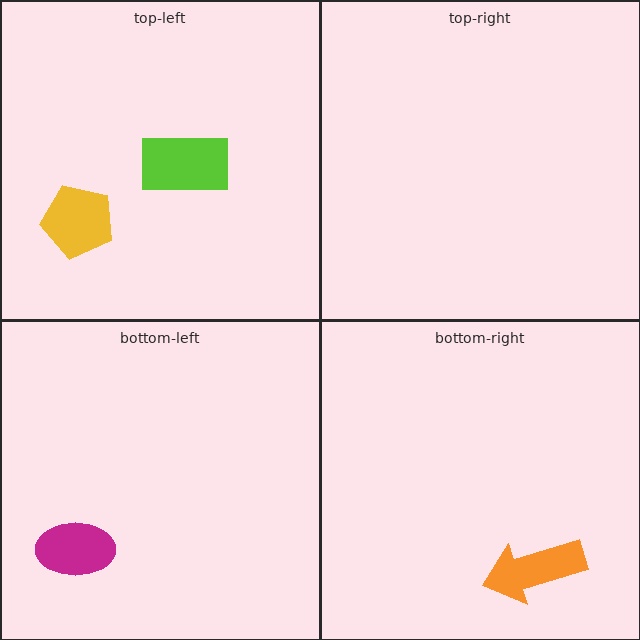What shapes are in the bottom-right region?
The orange arrow.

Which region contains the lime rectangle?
The top-left region.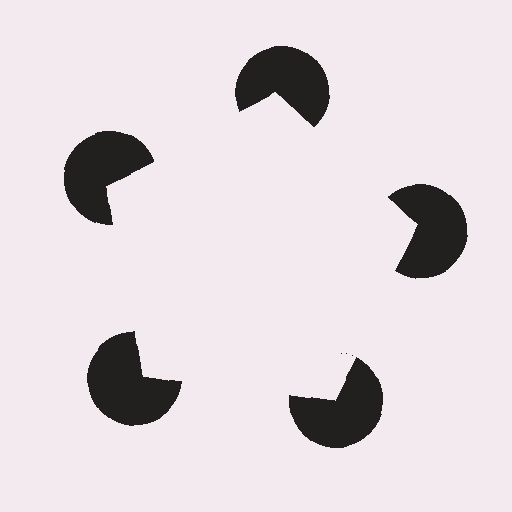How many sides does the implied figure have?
5 sides.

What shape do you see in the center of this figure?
An illusory pentagon — its edges are inferred from the aligned wedge cuts in the pac-man discs, not physically drawn.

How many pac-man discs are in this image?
There are 5 — one at each vertex of the illusory pentagon.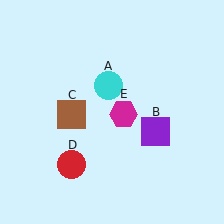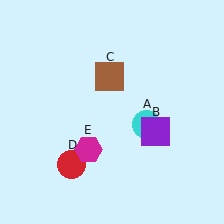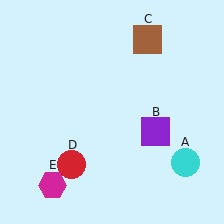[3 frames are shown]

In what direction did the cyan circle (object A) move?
The cyan circle (object A) moved down and to the right.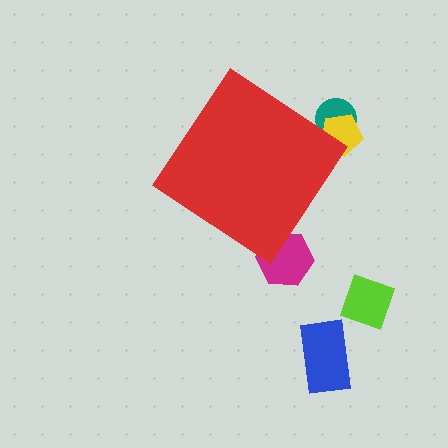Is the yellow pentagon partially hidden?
Yes, the yellow pentagon is partially hidden behind the red diamond.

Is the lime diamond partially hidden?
No, the lime diamond is fully visible.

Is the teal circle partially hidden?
Yes, the teal circle is partially hidden behind the red diamond.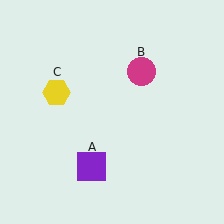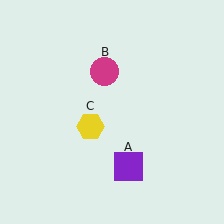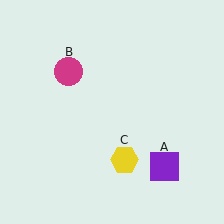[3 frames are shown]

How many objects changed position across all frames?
3 objects changed position: purple square (object A), magenta circle (object B), yellow hexagon (object C).